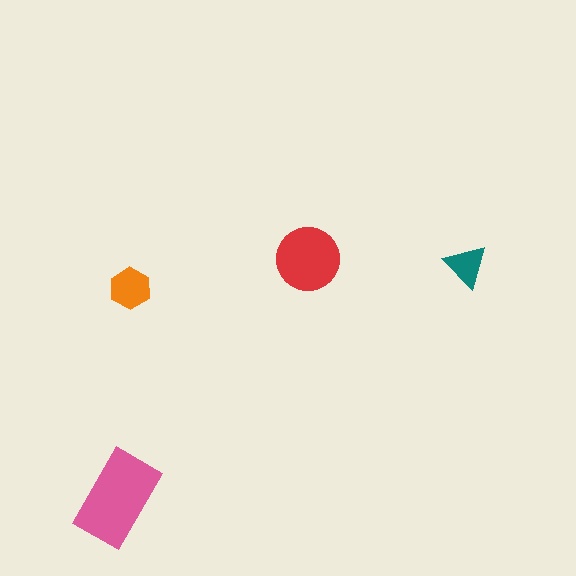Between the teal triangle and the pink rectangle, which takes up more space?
The pink rectangle.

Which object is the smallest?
The teal triangle.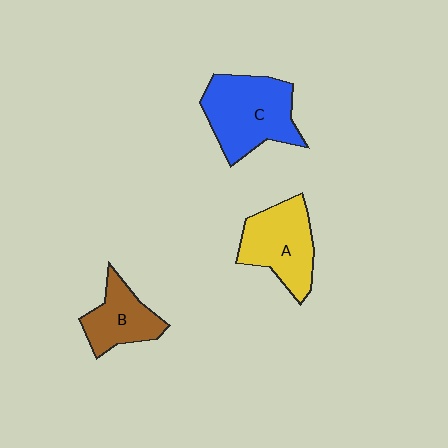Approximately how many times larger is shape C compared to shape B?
Approximately 1.6 times.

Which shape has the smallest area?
Shape B (brown).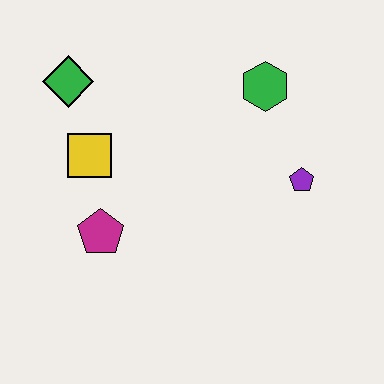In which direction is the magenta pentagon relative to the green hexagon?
The magenta pentagon is to the left of the green hexagon.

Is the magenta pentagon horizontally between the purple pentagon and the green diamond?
Yes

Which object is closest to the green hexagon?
The purple pentagon is closest to the green hexagon.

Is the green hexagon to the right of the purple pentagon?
No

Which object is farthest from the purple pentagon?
The green diamond is farthest from the purple pentagon.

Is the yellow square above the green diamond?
No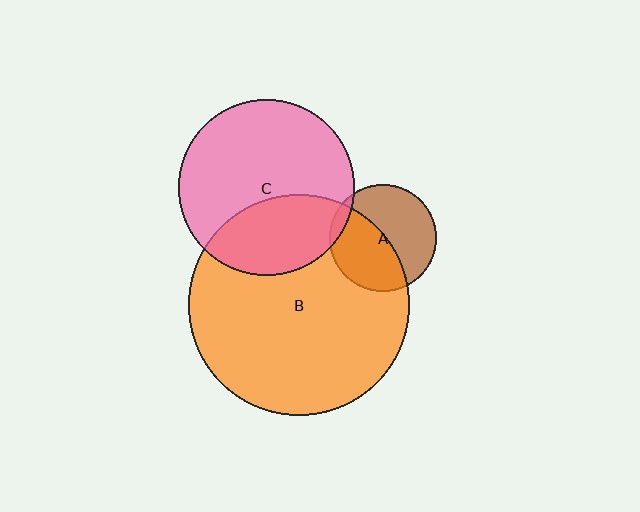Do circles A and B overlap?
Yes.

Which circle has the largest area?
Circle B (orange).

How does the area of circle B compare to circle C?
Approximately 1.6 times.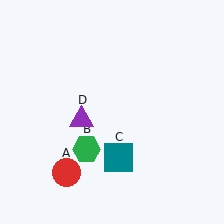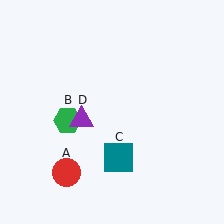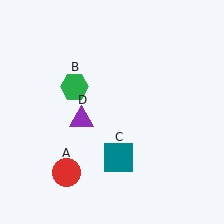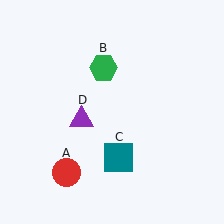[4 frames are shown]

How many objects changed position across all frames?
1 object changed position: green hexagon (object B).